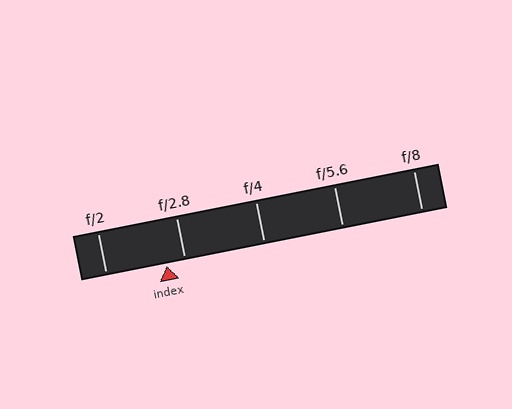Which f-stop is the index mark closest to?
The index mark is closest to f/2.8.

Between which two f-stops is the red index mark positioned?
The index mark is between f/2 and f/2.8.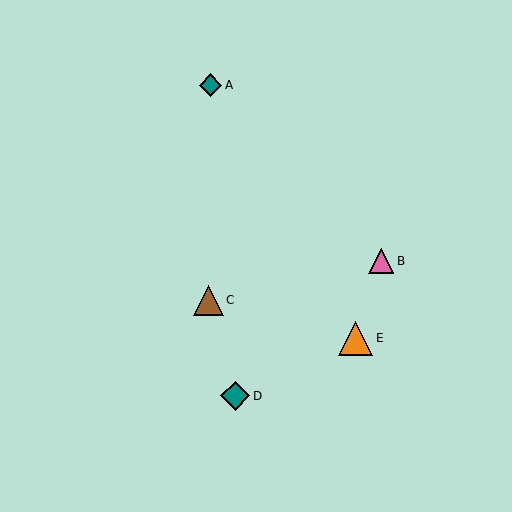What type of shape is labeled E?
Shape E is an orange triangle.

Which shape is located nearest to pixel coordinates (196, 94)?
The teal diamond (labeled A) at (210, 85) is nearest to that location.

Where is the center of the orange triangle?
The center of the orange triangle is at (356, 338).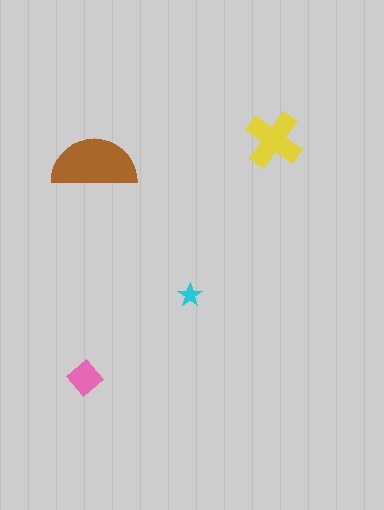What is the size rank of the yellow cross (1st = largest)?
2nd.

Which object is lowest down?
The pink diamond is bottommost.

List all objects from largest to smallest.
The brown semicircle, the yellow cross, the pink diamond, the cyan star.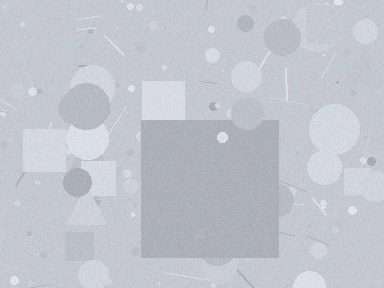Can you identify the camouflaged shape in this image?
The camouflaged shape is a square.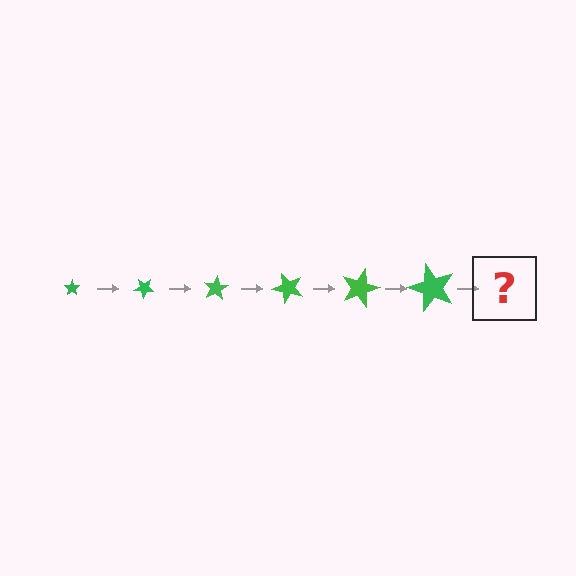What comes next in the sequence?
The next element should be a star, larger than the previous one and rotated 240 degrees from the start.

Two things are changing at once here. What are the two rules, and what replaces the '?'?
The two rules are that the star grows larger each step and it rotates 40 degrees each step. The '?' should be a star, larger than the previous one and rotated 240 degrees from the start.